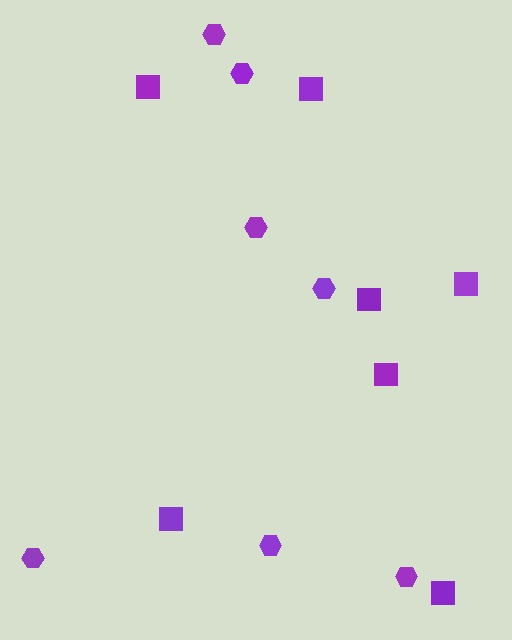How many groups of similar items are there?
There are 2 groups: one group of squares (7) and one group of hexagons (7).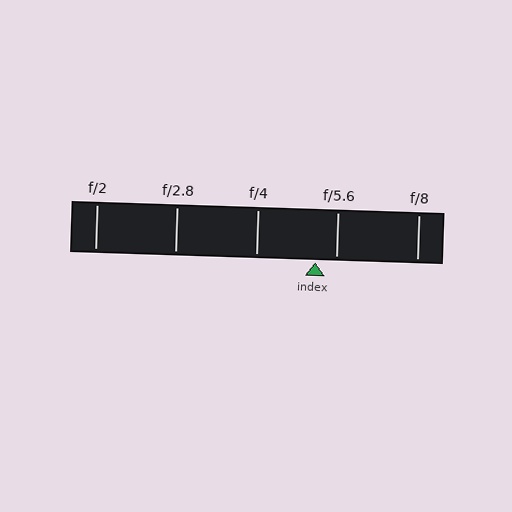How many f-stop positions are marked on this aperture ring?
There are 5 f-stop positions marked.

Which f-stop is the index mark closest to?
The index mark is closest to f/5.6.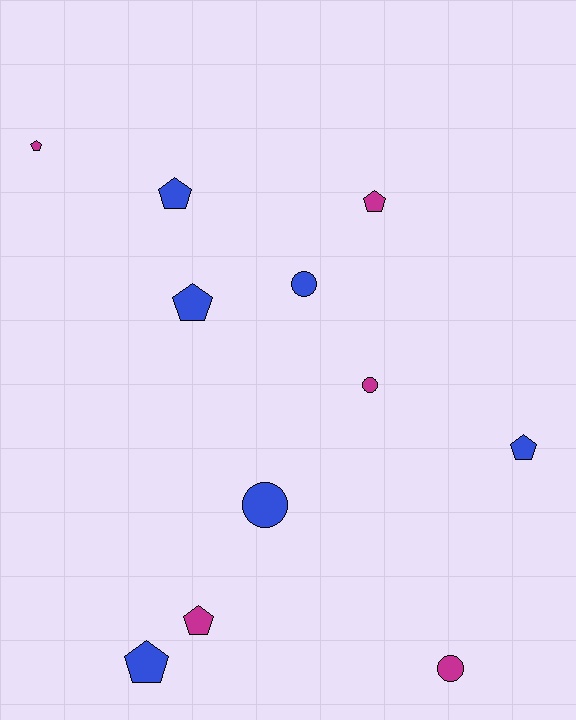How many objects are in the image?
There are 11 objects.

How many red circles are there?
There are no red circles.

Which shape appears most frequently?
Pentagon, with 7 objects.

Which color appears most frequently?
Blue, with 6 objects.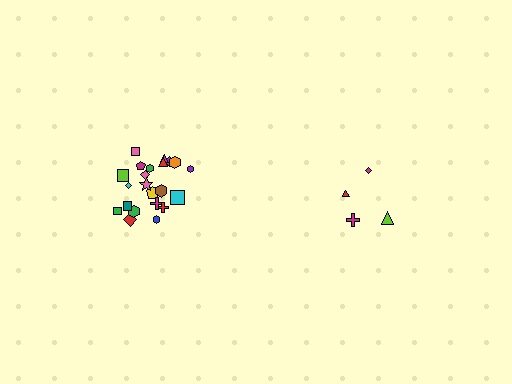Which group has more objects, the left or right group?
The left group.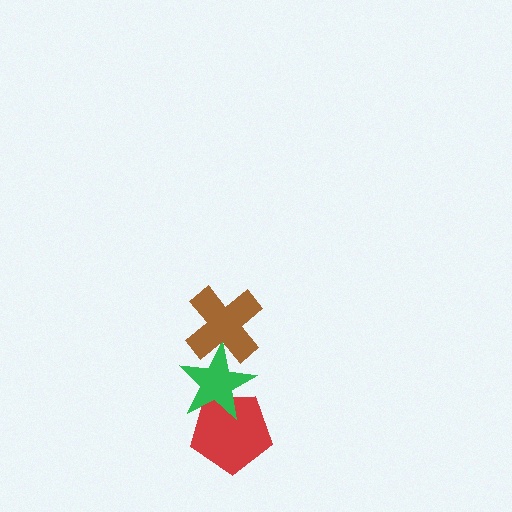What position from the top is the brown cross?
The brown cross is 1st from the top.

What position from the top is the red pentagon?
The red pentagon is 3rd from the top.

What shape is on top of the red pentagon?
The green star is on top of the red pentagon.